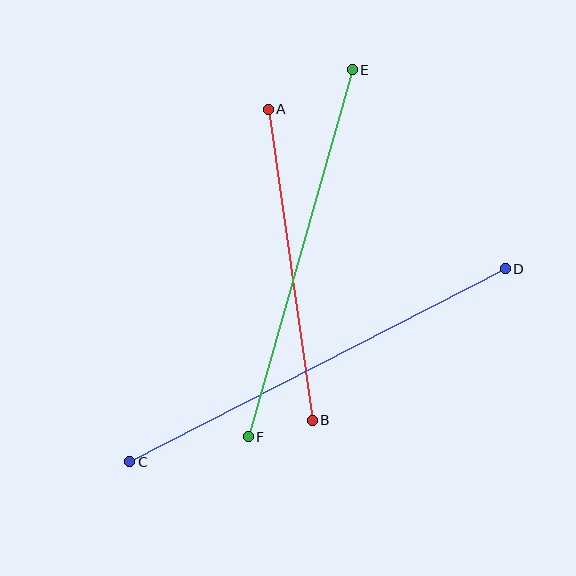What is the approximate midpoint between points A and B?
The midpoint is at approximately (290, 265) pixels.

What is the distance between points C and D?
The distance is approximately 422 pixels.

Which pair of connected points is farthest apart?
Points C and D are farthest apart.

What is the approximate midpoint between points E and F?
The midpoint is at approximately (300, 253) pixels.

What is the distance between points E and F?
The distance is approximately 382 pixels.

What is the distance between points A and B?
The distance is approximately 314 pixels.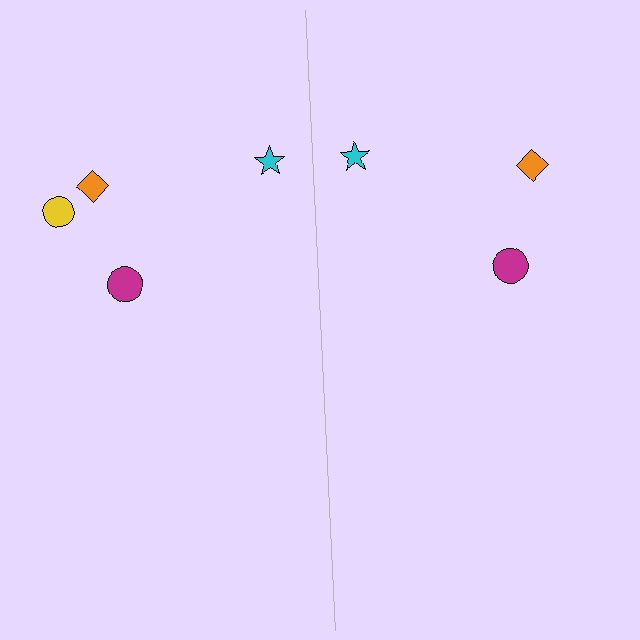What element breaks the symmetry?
A yellow circle is missing from the right side.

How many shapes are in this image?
There are 7 shapes in this image.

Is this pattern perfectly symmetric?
No, the pattern is not perfectly symmetric. A yellow circle is missing from the right side.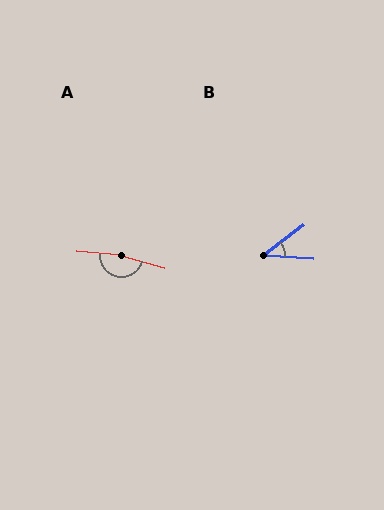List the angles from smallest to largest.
B (40°), A (168°).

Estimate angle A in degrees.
Approximately 168 degrees.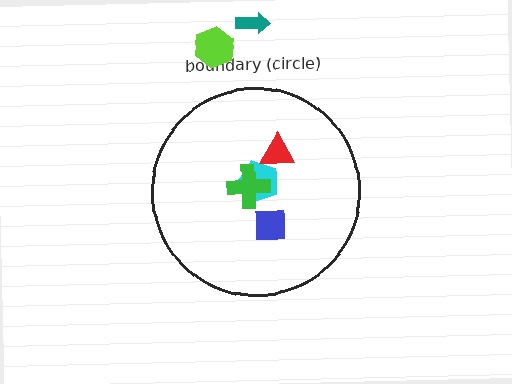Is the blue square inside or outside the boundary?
Inside.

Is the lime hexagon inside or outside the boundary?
Outside.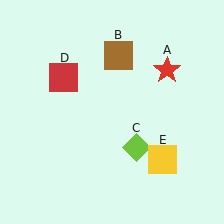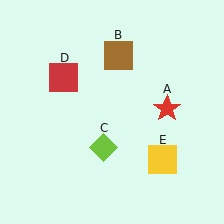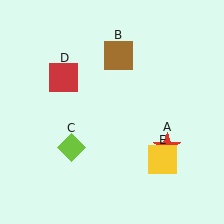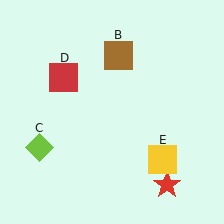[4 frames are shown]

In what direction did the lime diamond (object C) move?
The lime diamond (object C) moved left.